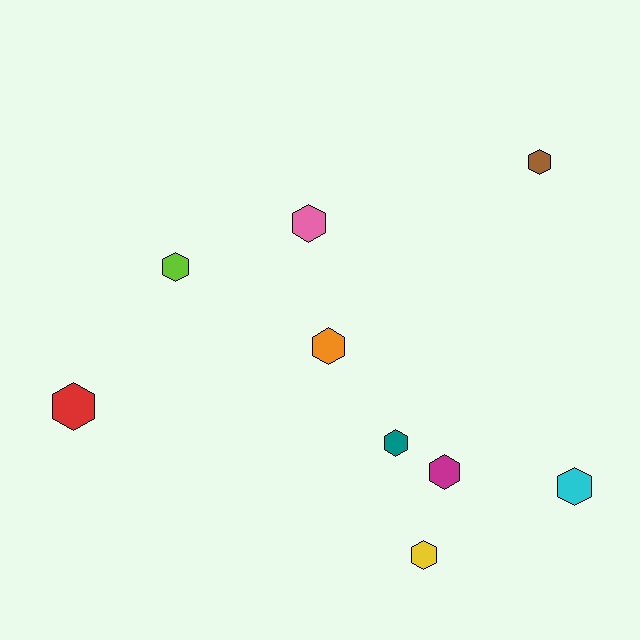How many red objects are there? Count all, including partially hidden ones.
There is 1 red object.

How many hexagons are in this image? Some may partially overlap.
There are 9 hexagons.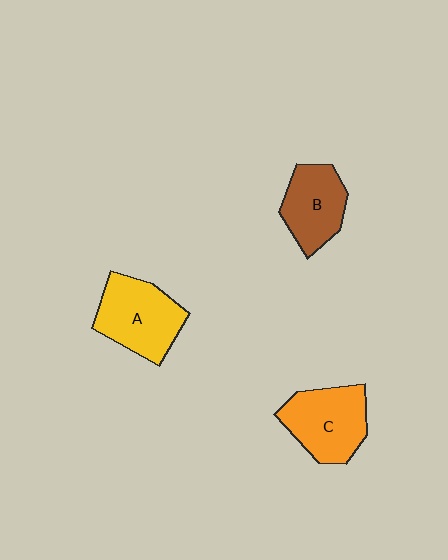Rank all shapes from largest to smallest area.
From largest to smallest: A (yellow), C (orange), B (brown).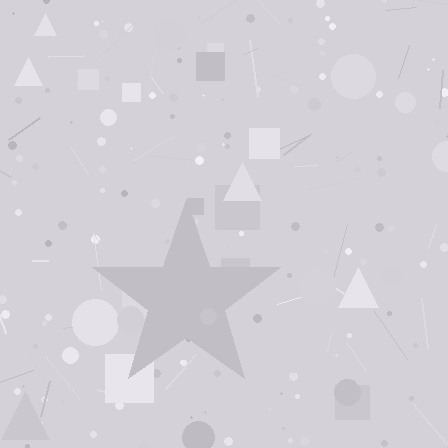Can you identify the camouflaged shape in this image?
The camouflaged shape is a star.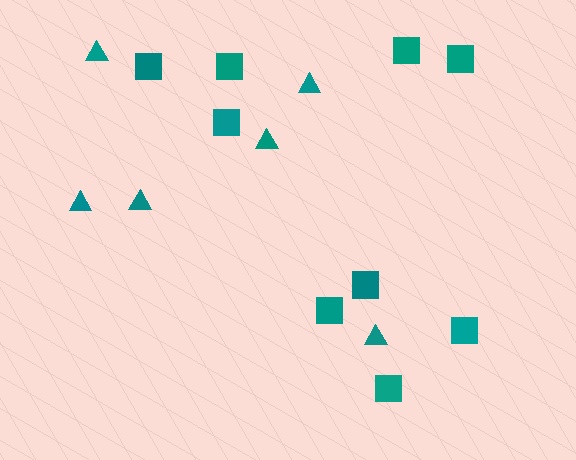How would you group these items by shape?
There are 2 groups: one group of squares (9) and one group of triangles (6).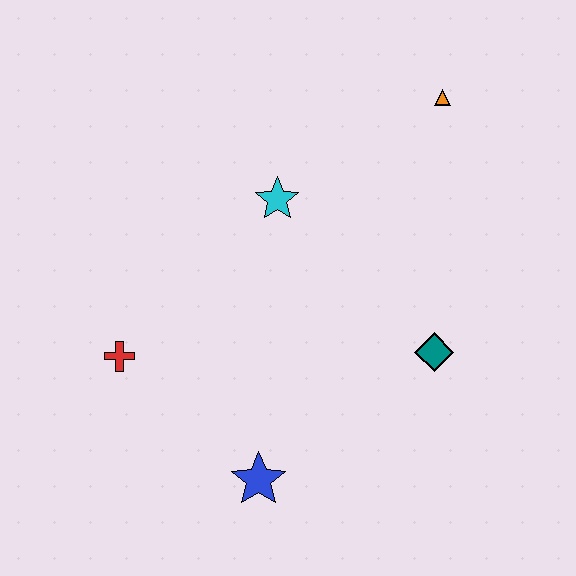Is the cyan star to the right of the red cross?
Yes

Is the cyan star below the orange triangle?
Yes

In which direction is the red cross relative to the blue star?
The red cross is to the left of the blue star.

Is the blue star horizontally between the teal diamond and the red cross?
Yes